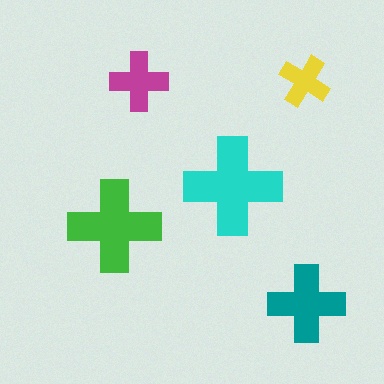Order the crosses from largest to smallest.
the cyan one, the green one, the teal one, the magenta one, the yellow one.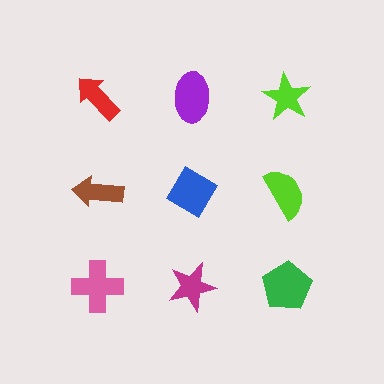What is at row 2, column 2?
A blue diamond.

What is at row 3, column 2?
A magenta star.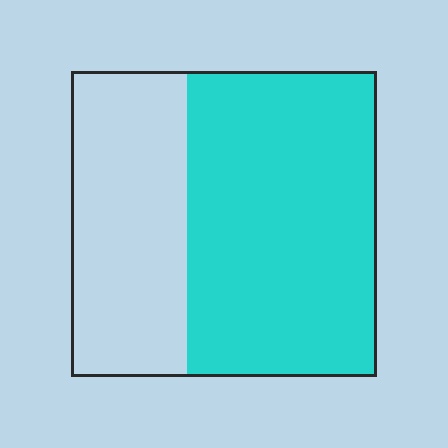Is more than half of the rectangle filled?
Yes.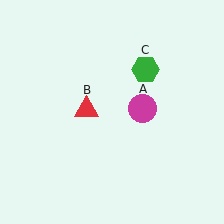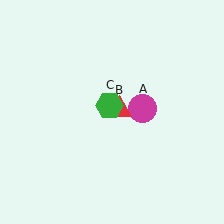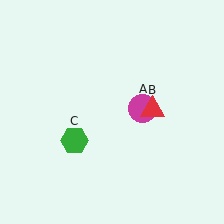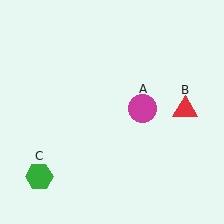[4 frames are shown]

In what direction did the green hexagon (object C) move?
The green hexagon (object C) moved down and to the left.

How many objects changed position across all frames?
2 objects changed position: red triangle (object B), green hexagon (object C).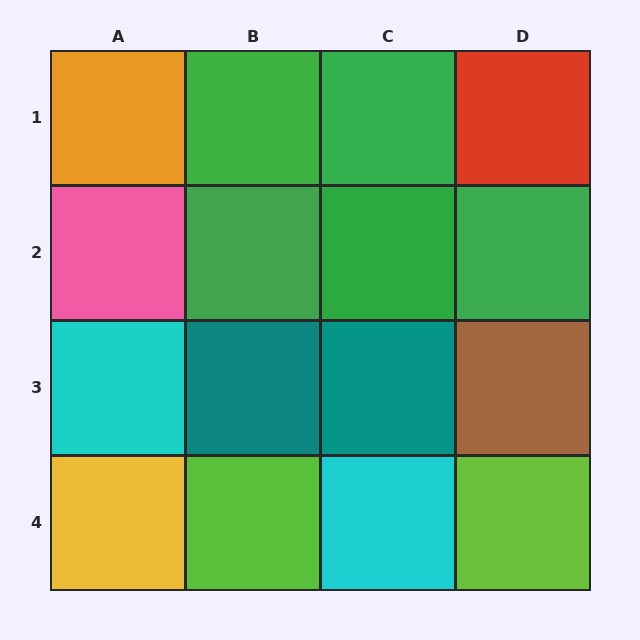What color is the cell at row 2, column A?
Pink.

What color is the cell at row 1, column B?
Green.